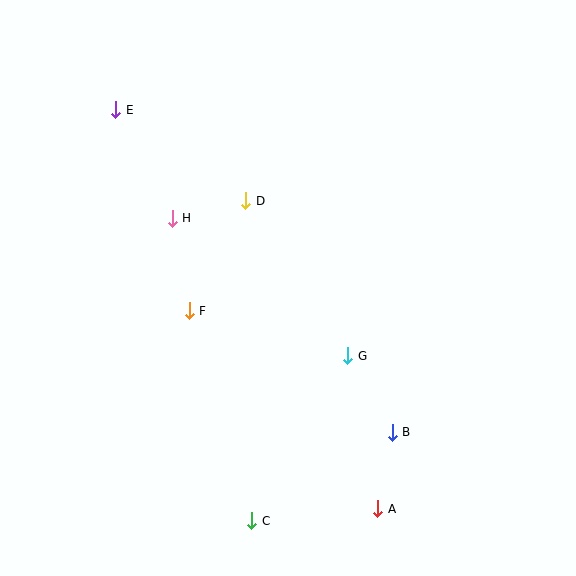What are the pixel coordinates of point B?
Point B is at (392, 432).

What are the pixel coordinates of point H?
Point H is at (172, 218).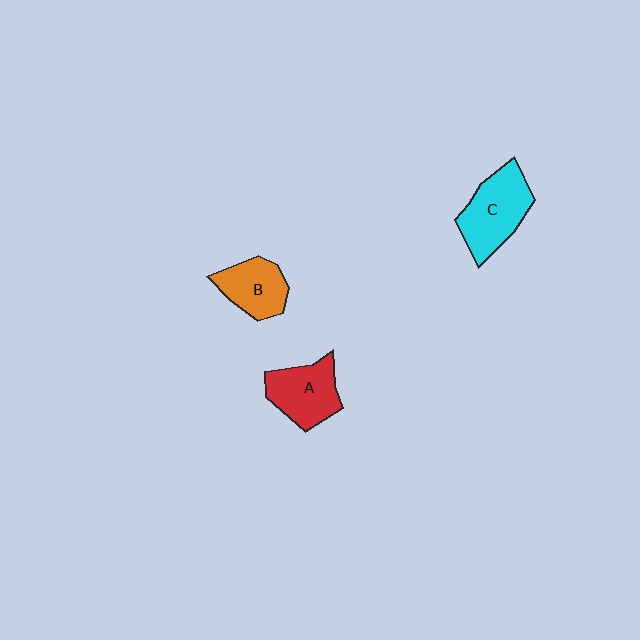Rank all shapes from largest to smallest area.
From largest to smallest: C (cyan), A (red), B (orange).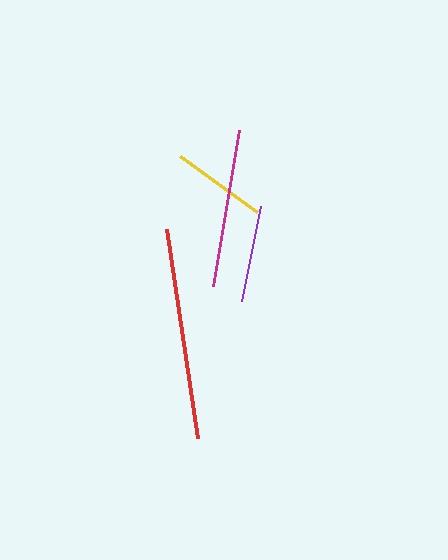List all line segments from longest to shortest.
From longest to shortest: red, magenta, purple, yellow.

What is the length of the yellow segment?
The yellow segment is approximately 95 pixels long.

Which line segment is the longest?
The red line is the longest at approximately 211 pixels.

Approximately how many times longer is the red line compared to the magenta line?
The red line is approximately 1.3 times the length of the magenta line.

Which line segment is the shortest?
The yellow line is the shortest at approximately 95 pixels.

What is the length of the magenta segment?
The magenta segment is approximately 159 pixels long.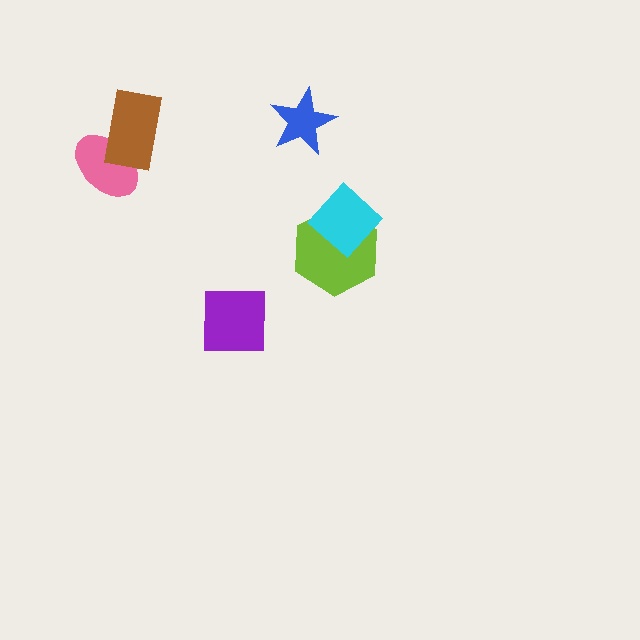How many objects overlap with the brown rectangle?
1 object overlaps with the brown rectangle.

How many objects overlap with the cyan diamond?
1 object overlaps with the cyan diamond.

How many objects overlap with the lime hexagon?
1 object overlaps with the lime hexagon.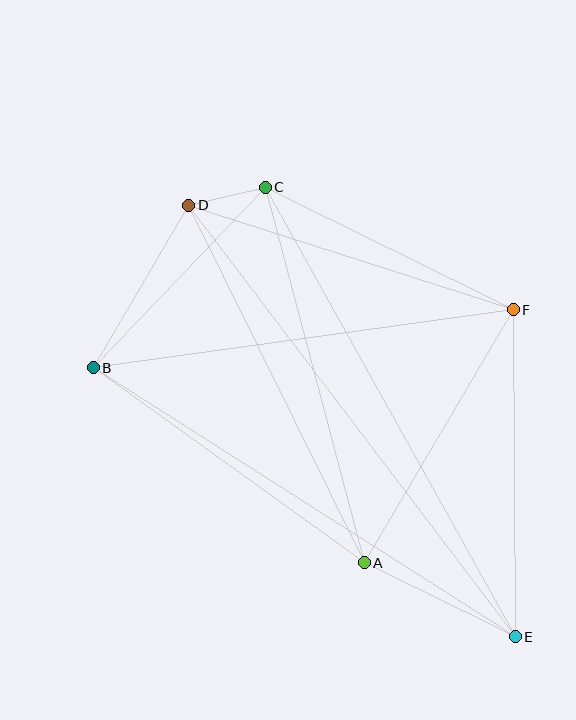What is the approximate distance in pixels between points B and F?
The distance between B and F is approximately 424 pixels.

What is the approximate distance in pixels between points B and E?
The distance between B and E is approximately 500 pixels.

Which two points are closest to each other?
Points C and D are closest to each other.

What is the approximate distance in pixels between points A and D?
The distance between A and D is approximately 398 pixels.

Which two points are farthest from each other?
Points D and E are farthest from each other.